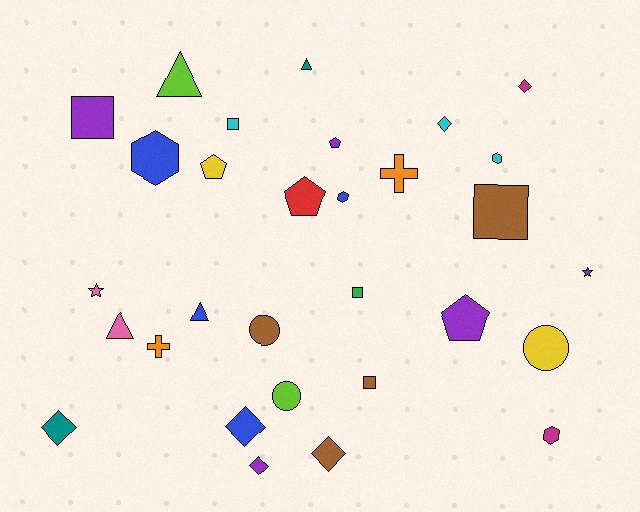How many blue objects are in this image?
There are 4 blue objects.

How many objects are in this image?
There are 30 objects.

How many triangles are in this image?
There are 4 triangles.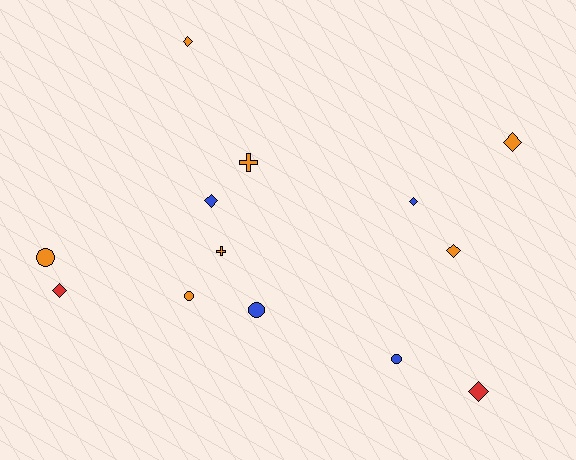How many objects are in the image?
There are 13 objects.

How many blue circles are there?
There are 2 blue circles.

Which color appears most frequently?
Orange, with 7 objects.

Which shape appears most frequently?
Diamond, with 7 objects.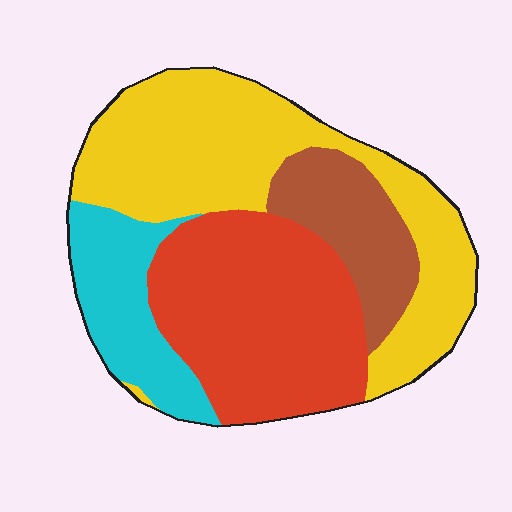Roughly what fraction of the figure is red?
Red covers around 35% of the figure.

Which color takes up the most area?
Yellow, at roughly 40%.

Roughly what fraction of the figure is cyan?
Cyan covers 15% of the figure.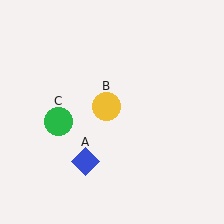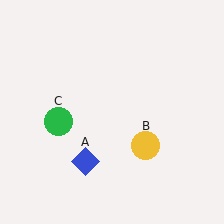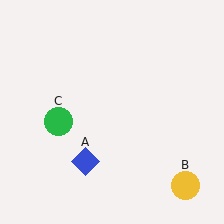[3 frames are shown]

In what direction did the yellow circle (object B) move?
The yellow circle (object B) moved down and to the right.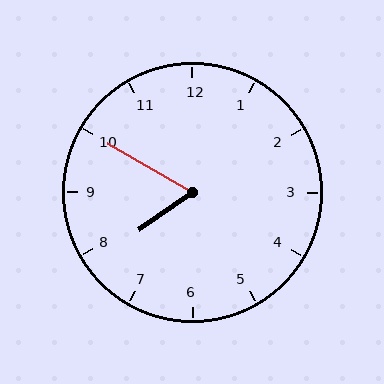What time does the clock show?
7:50.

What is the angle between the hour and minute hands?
Approximately 65 degrees.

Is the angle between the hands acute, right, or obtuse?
It is acute.